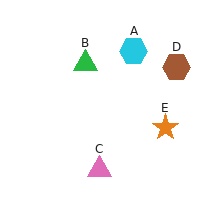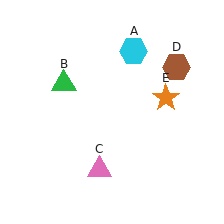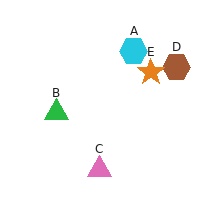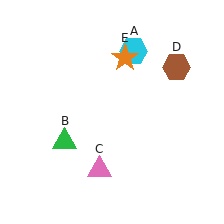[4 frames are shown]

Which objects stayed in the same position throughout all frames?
Cyan hexagon (object A) and pink triangle (object C) and brown hexagon (object D) remained stationary.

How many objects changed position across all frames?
2 objects changed position: green triangle (object B), orange star (object E).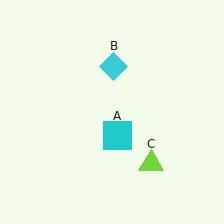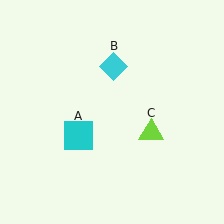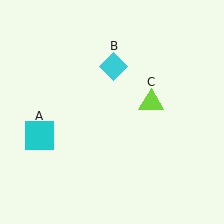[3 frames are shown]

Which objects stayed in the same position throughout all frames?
Cyan diamond (object B) remained stationary.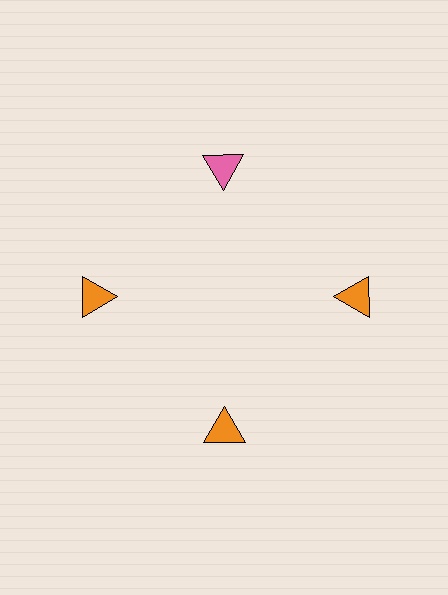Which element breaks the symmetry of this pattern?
The pink triangle at roughly the 12 o'clock position breaks the symmetry. All other shapes are orange triangles.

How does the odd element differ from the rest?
It has a different color: pink instead of orange.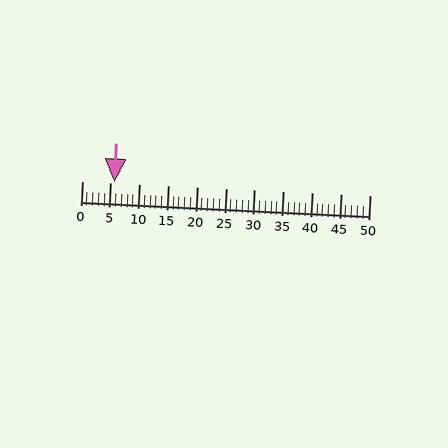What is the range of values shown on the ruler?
The ruler shows values from 0 to 50.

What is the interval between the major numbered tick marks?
The major tick marks are spaced 5 units apart.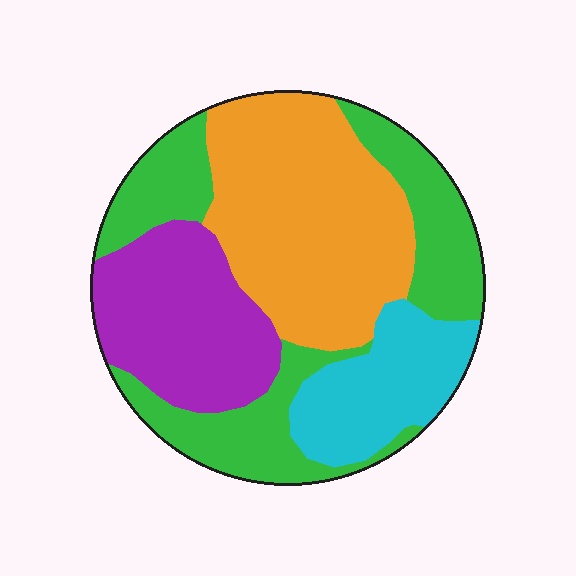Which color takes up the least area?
Cyan, at roughly 15%.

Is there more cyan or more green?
Green.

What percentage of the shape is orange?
Orange takes up about one third (1/3) of the shape.